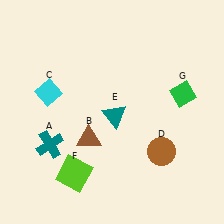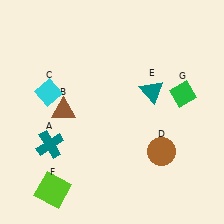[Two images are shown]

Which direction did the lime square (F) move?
The lime square (F) moved left.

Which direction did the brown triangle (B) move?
The brown triangle (B) moved up.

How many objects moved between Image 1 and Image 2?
3 objects moved between the two images.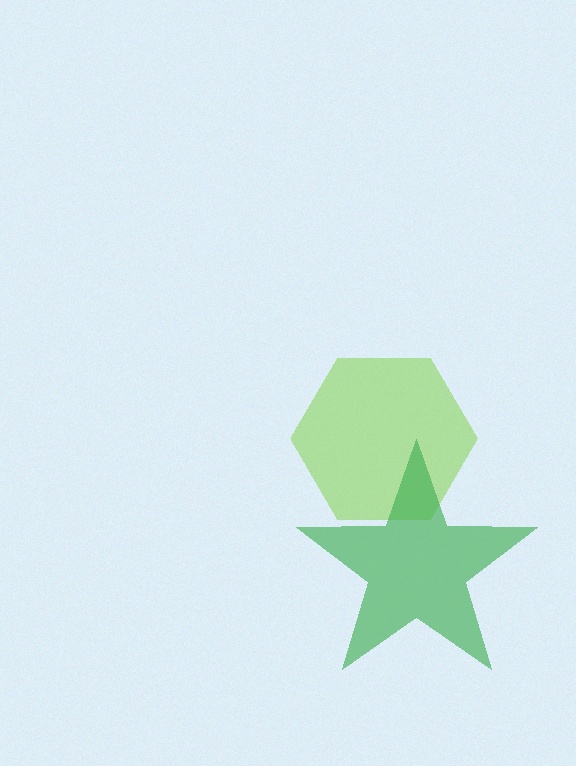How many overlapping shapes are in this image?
There are 2 overlapping shapes in the image.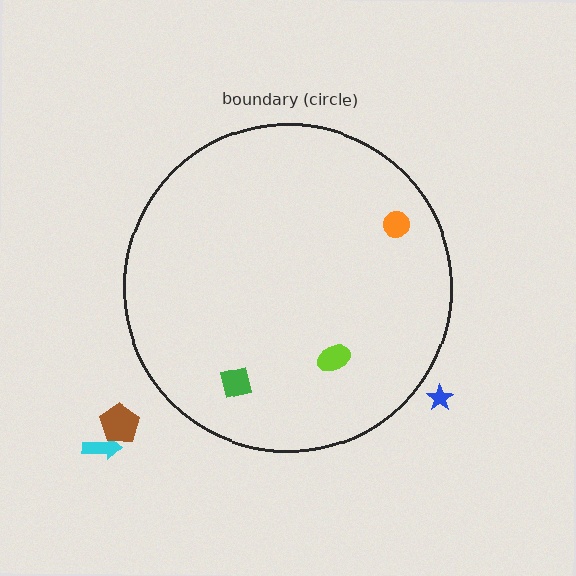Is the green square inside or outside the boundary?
Inside.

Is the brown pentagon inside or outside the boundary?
Outside.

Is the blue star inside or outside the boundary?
Outside.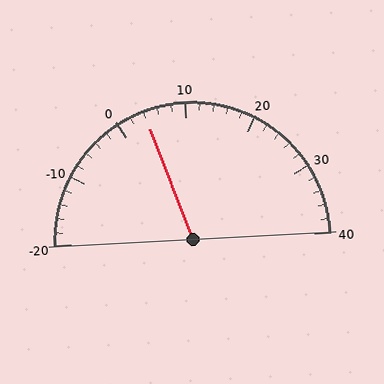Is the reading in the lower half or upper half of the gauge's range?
The reading is in the lower half of the range (-20 to 40).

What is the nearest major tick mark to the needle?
The nearest major tick mark is 0.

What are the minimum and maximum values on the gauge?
The gauge ranges from -20 to 40.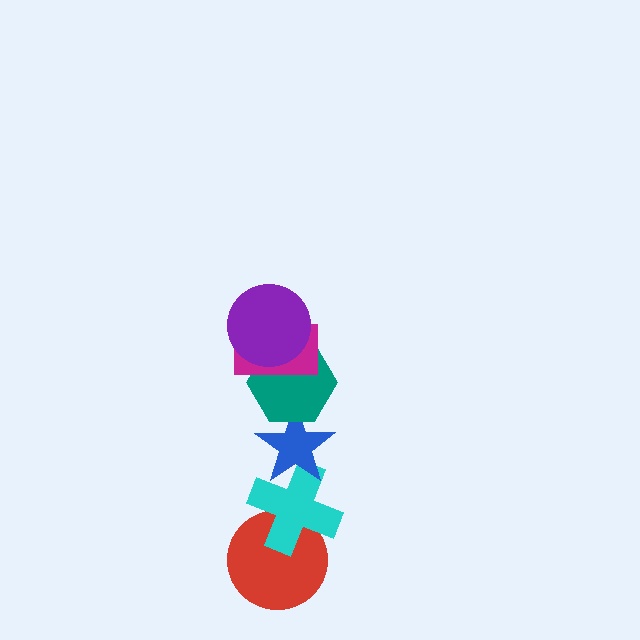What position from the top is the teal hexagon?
The teal hexagon is 3rd from the top.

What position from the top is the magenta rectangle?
The magenta rectangle is 2nd from the top.